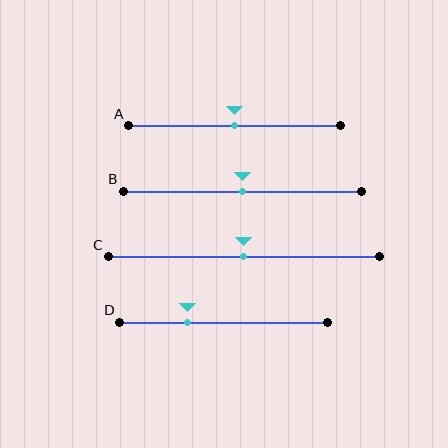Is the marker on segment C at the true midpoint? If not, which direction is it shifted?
Yes, the marker on segment C is at the true midpoint.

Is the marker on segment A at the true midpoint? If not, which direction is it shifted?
Yes, the marker on segment A is at the true midpoint.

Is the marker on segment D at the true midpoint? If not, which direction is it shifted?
No, the marker on segment D is shifted to the left by about 17% of the segment length.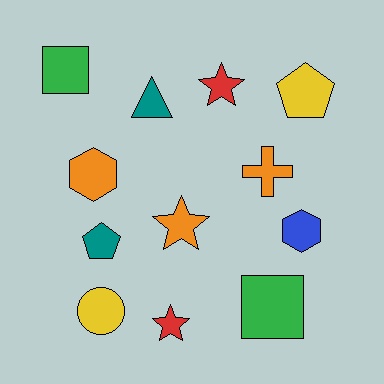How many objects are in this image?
There are 12 objects.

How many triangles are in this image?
There is 1 triangle.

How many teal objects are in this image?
There are 2 teal objects.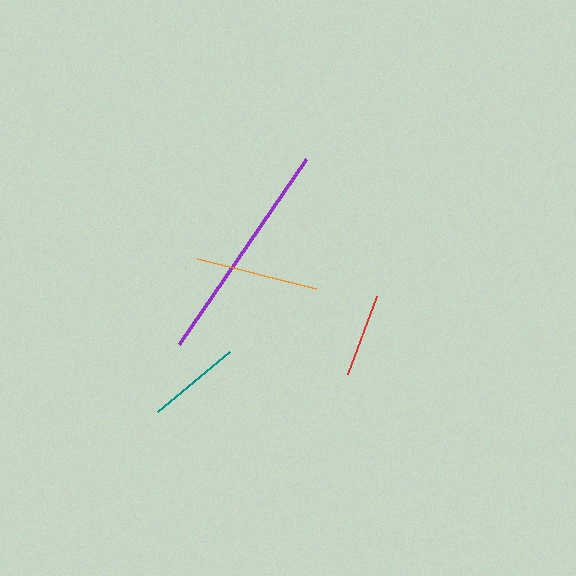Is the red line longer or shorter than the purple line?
The purple line is longer than the red line.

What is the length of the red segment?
The red segment is approximately 83 pixels long.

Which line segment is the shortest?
The red line is the shortest at approximately 83 pixels.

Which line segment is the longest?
The purple line is the longest at approximately 224 pixels.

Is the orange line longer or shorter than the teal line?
The orange line is longer than the teal line.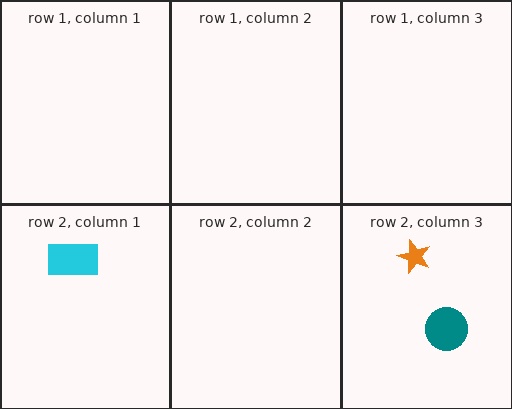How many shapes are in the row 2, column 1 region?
1.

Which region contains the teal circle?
The row 2, column 3 region.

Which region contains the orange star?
The row 2, column 3 region.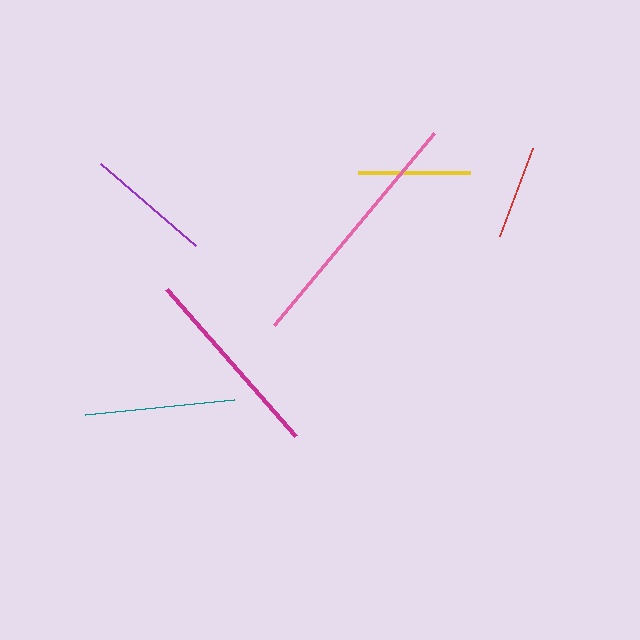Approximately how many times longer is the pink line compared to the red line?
The pink line is approximately 2.7 times the length of the red line.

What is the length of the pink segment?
The pink segment is approximately 249 pixels long.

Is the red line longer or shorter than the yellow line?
The yellow line is longer than the red line.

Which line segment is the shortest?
The red line is the shortest at approximately 93 pixels.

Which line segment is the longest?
The pink line is the longest at approximately 249 pixels.